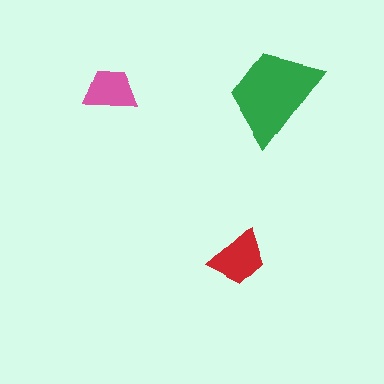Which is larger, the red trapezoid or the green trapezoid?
The green one.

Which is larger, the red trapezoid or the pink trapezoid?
The red one.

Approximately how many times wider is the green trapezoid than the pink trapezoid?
About 2 times wider.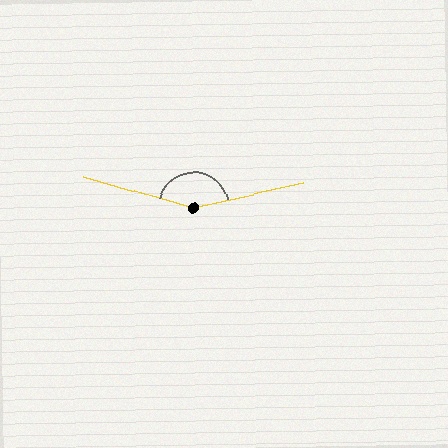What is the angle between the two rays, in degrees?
Approximately 151 degrees.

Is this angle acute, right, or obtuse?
It is obtuse.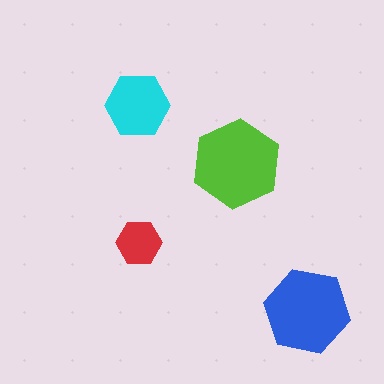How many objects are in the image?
There are 4 objects in the image.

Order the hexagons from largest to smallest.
the lime one, the blue one, the cyan one, the red one.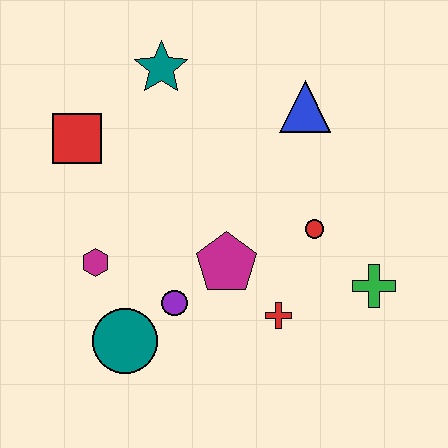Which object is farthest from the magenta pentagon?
The teal star is farthest from the magenta pentagon.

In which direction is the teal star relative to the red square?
The teal star is to the right of the red square.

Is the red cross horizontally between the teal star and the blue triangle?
Yes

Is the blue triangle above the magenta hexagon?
Yes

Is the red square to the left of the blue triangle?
Yes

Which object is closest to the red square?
The teal star is closest to the red square.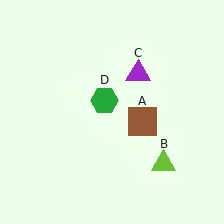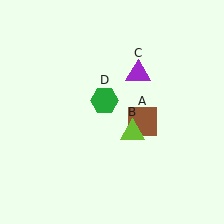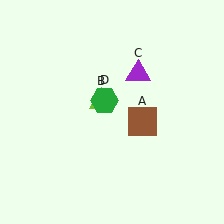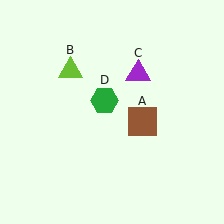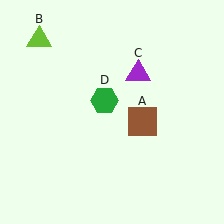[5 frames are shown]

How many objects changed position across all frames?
1 object changed position: lime triangle (object B).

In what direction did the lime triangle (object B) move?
The lime triangle (object B) moved up and to the left.